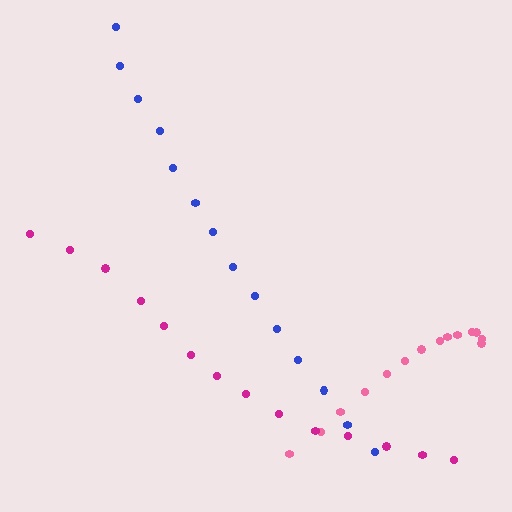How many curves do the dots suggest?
There are 3 distinct paths.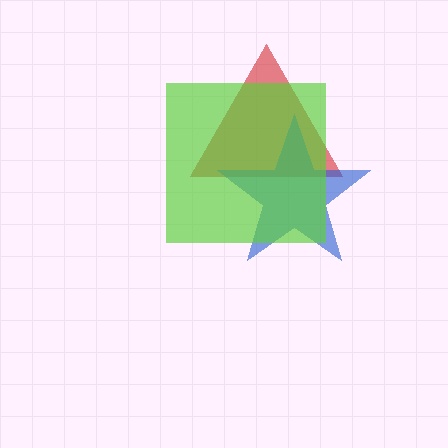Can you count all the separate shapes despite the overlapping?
Yes, there are 3 separate shapes.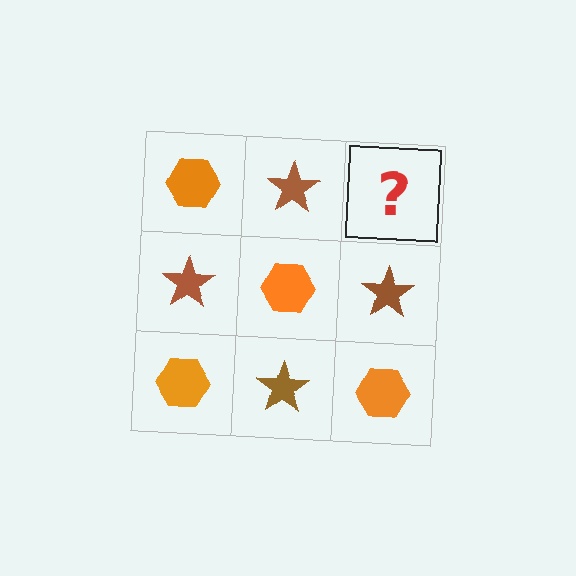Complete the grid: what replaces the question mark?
The question mark should be replaced with an orange hexagon.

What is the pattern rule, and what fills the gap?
The rule is that it alternates orange hexagon and brown star in a checkerboard pattern. The gap should be filled with an orange hexagon.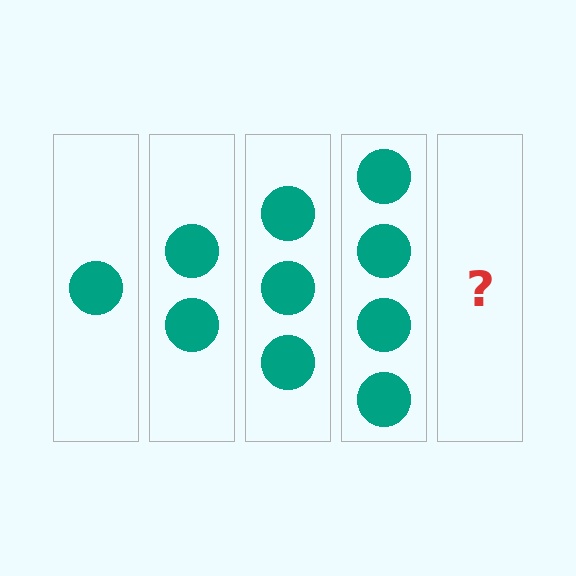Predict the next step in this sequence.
The next step is 5 circles.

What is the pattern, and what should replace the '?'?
The pattern is that each step adds one more circle. The '?' should be 5 circles.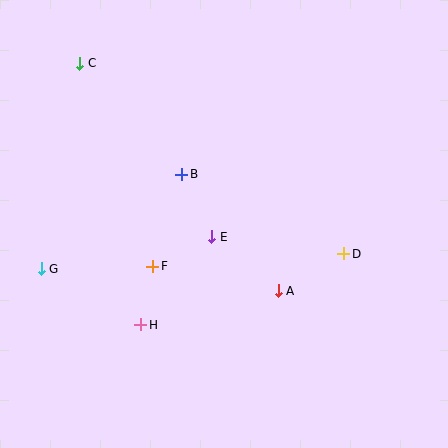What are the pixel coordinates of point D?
Point D is at (344, 254).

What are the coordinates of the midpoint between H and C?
The midpoint between H and C is at (110, 194).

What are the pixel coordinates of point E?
Point E is at (212, 237).